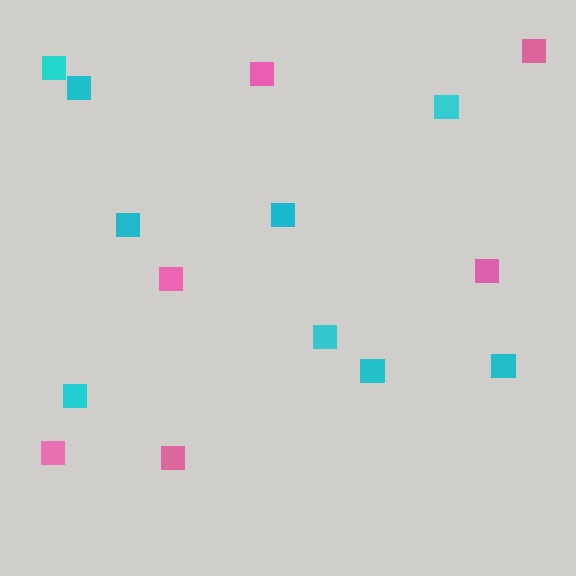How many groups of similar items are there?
There are 2 groups: one group of pink squares (6) and one group of cyan squares (9).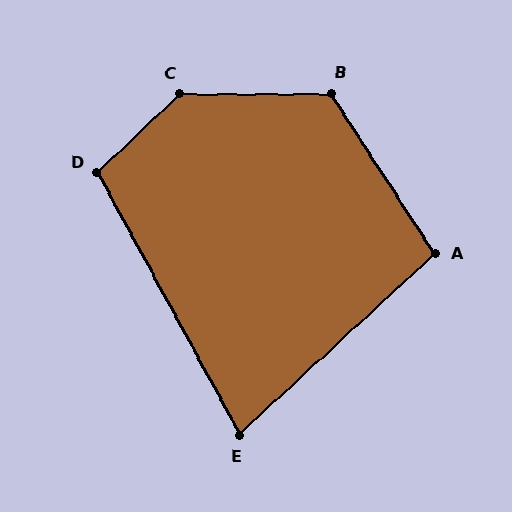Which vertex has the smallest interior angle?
E, at approximately 76 degrees.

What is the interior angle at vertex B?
Approximately 123 degrees (obtuse).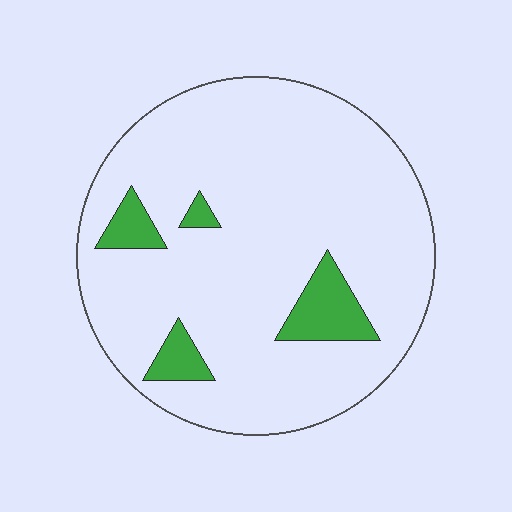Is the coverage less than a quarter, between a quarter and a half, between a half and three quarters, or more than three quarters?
Less than a quarter.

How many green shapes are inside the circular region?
4.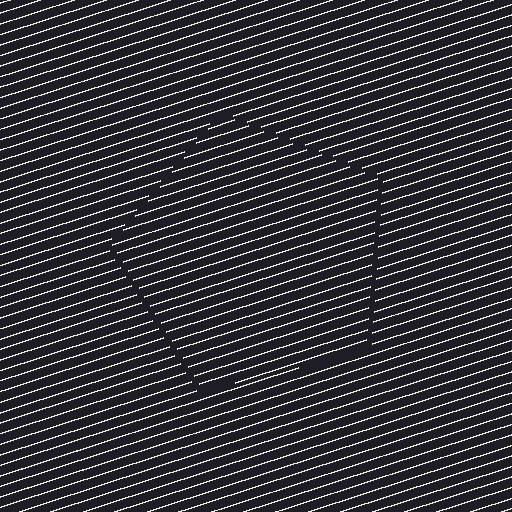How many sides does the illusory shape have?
5 sides — the line-ends trace a pentagon.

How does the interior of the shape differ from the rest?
The interior of the shape contains the same grating, shifted by half a period — the contour is defined by the phase discontinuity where line-ends from the inner and outer gratings abut.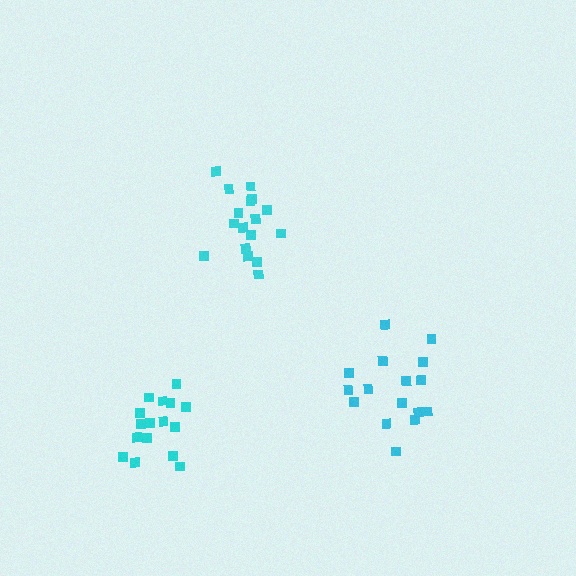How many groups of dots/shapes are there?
There are 3 groups.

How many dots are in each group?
Group 1: 17 dots, Group 2: 16 dots, Group 3: 16 dots (49 total).